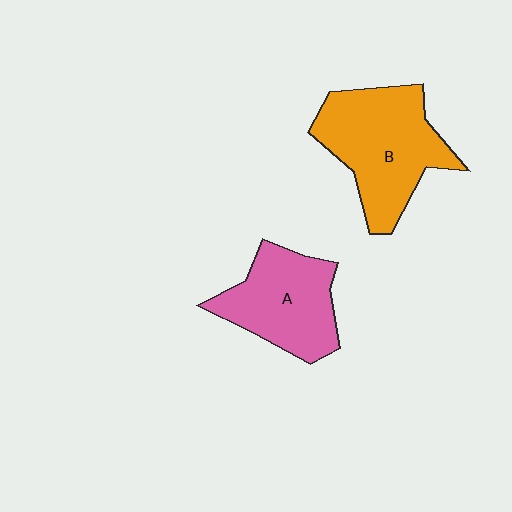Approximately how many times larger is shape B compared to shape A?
Approximately 1.3 times.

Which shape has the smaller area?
Shape A (pink).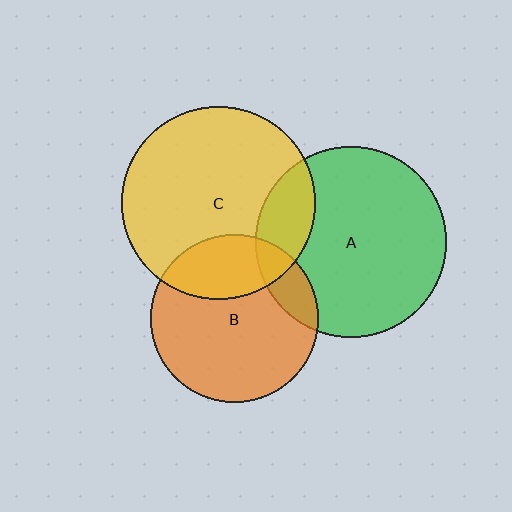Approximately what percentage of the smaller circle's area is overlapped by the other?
Approximately 15%.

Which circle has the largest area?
Circle C (yellow).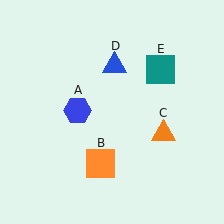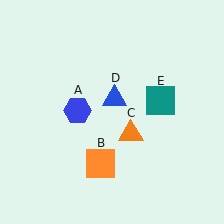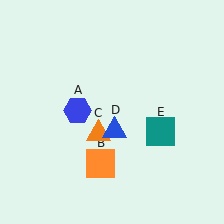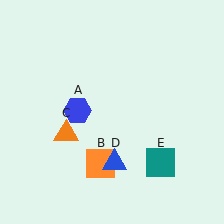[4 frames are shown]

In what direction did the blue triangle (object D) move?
The blue triangle (object D) moved down.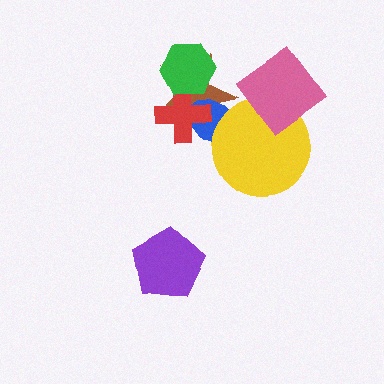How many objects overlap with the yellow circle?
2 objects overlap with the yellow circle.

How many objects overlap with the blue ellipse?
3 objects overlap with the blue ellipse.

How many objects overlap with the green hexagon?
2 objects overlap with the green hexagon.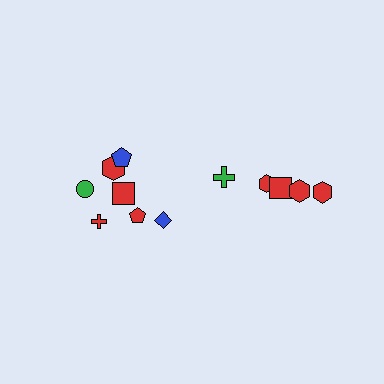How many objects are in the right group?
There are 5 objects.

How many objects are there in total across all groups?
There are 12 objects.